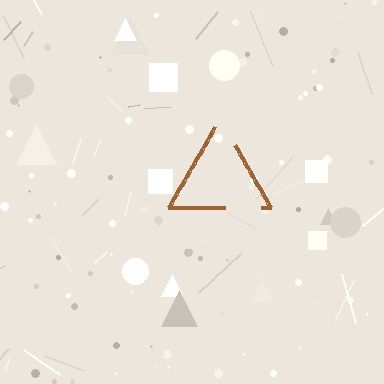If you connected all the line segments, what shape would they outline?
They would outline a triangle.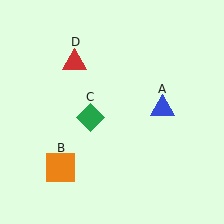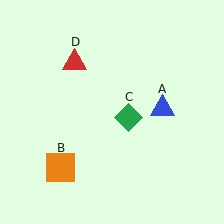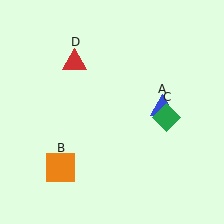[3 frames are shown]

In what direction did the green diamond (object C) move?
The green diamond (object C) moved right.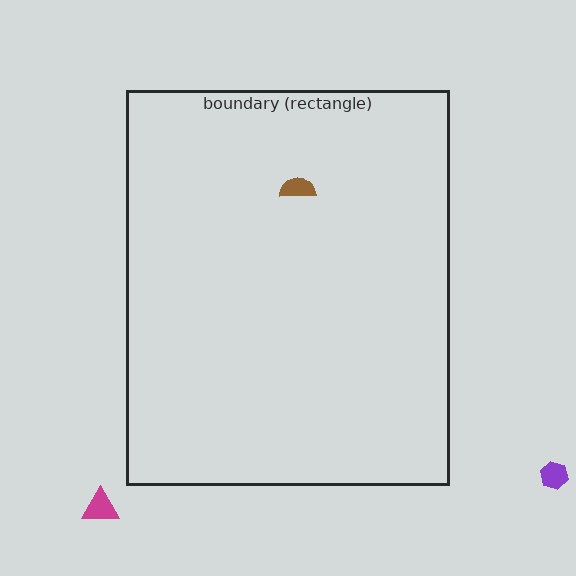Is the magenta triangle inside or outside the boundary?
Outside.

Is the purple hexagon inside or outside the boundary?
Outside.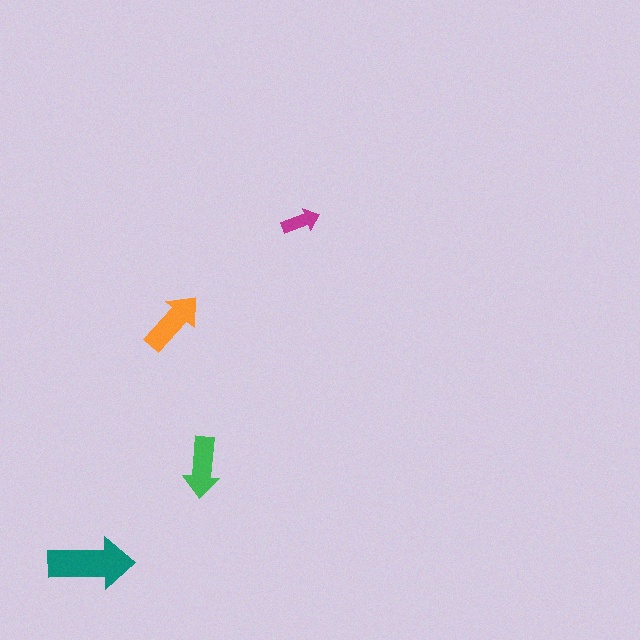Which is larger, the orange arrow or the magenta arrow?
The orange one.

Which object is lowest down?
The teal arrow is bottommost.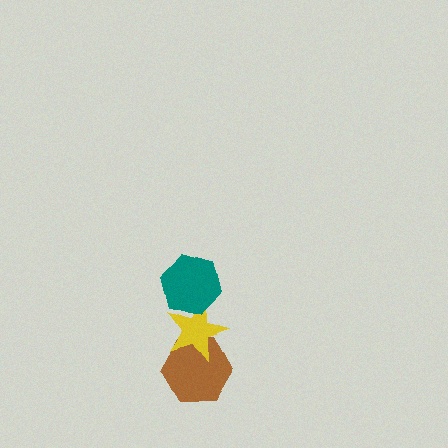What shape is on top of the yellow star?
The teal hexagon is on top of the yellow star.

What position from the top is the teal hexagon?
The teal hexagon is 1st from the top.